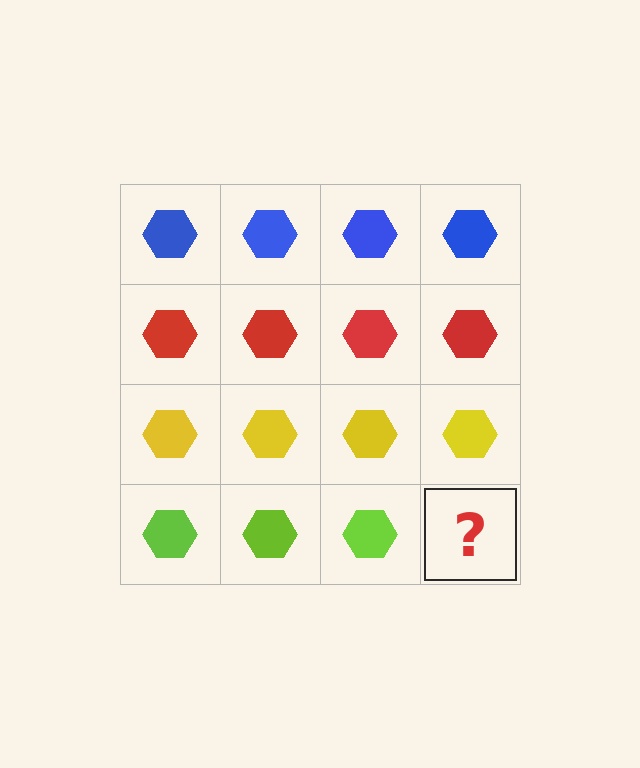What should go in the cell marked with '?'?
The missing cell should contain a lime hexagon.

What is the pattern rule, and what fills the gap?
The rule is that each row has a consistent color. The gap should be filled with a lime hexagon.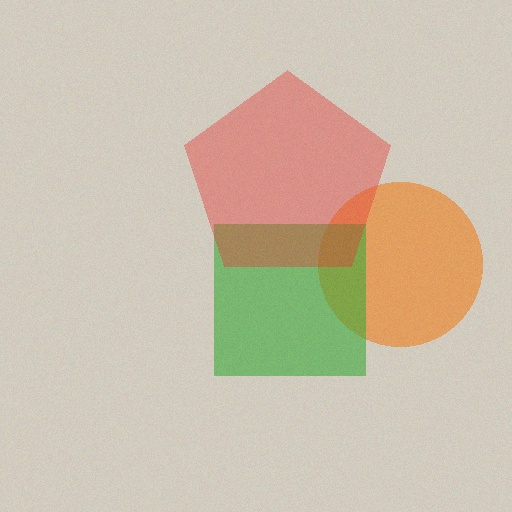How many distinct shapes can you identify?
There are 3 distinct shapes: an orange circle, a green square, a red pentagon.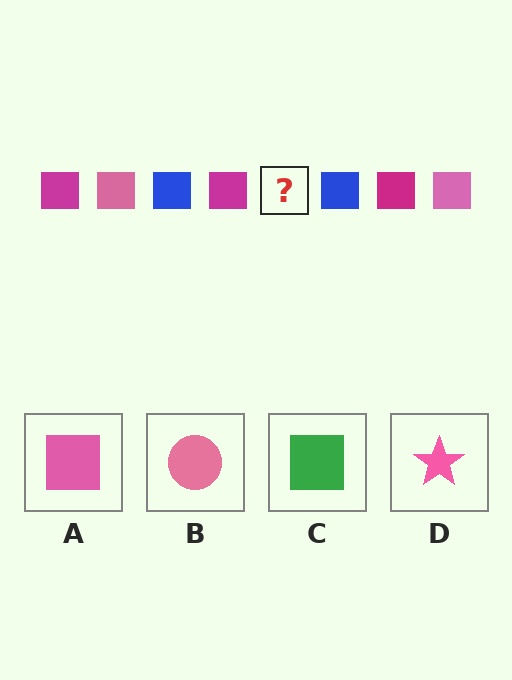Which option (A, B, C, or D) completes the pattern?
A.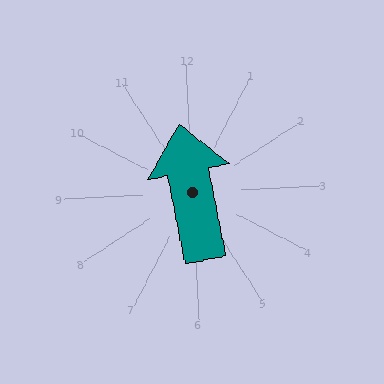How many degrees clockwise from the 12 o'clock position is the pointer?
Approximately 352 degrees.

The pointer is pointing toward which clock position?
Roughly 12 o'clock.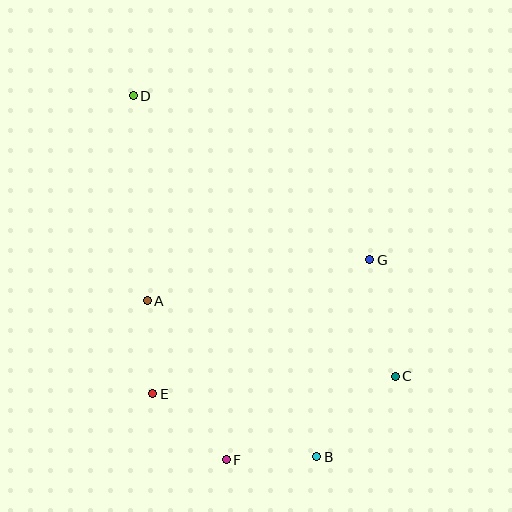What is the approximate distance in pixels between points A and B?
The distance between A and B is approximately 230 pixels.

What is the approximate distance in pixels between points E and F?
The distance between E and F is approximately 99 pixels.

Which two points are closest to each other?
Points B and F are closest to each other.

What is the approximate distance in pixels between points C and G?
The distance between C and G is approximately 120 pixels.